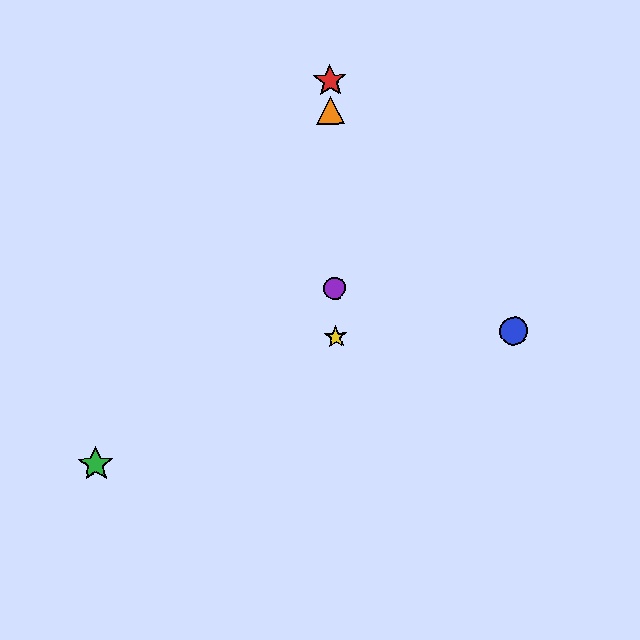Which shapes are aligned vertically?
The red star, the yellow star, the purple circle, the orange triangle are aligned vertically.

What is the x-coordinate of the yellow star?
The yellow star is at x≈336.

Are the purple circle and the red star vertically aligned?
Yes, both are at x≈335.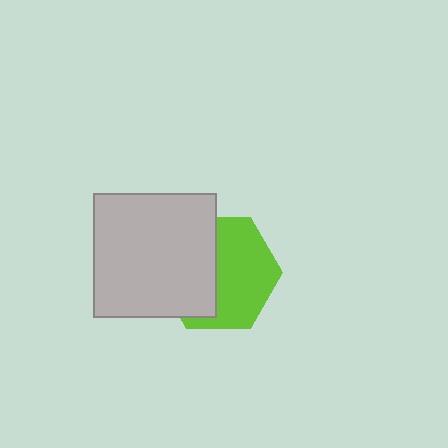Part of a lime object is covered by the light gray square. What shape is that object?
It is a hexagon.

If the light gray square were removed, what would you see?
You would see the complete lime hexagon.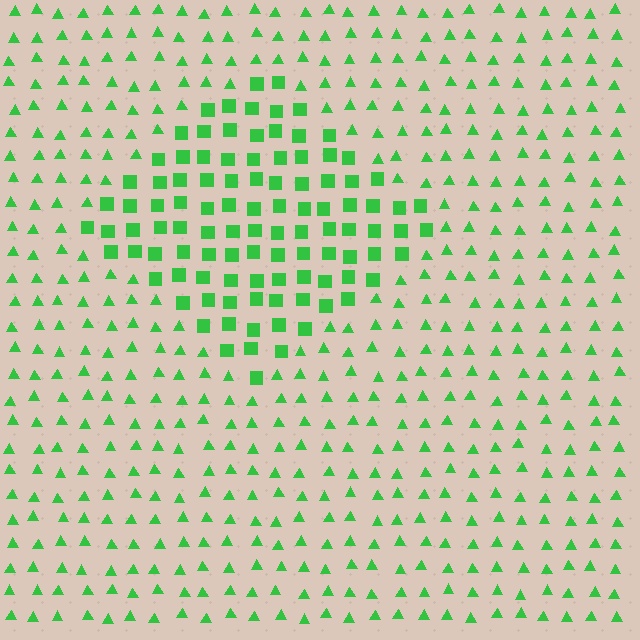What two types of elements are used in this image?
The image uses squares inside the diamond region and triangles outside it.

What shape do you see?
I see a diamond.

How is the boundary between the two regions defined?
The boundary is defined by a change in element shape: squares inside vs. triangles outside. All elements share the same color and spacing.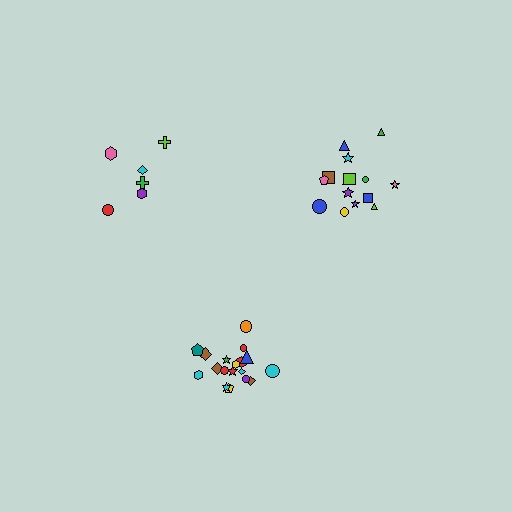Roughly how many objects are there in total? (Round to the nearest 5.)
Roughly 40 objects in total.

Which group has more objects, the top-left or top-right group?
The top-right group.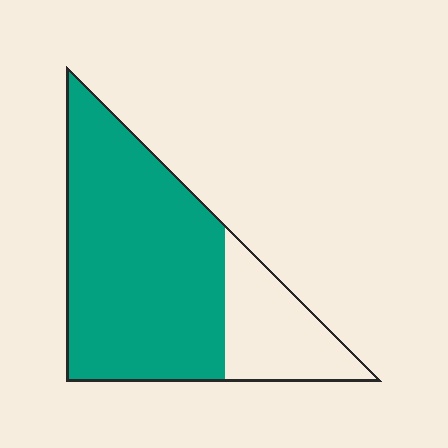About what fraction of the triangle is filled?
About three quarters (3/4).